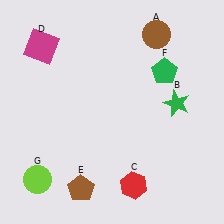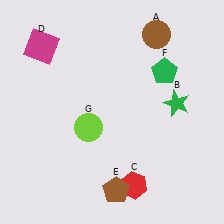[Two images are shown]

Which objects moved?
The objects that moved are: the brown pentagon (E), the lime circle (G).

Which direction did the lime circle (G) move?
The lime circle (G) moved up.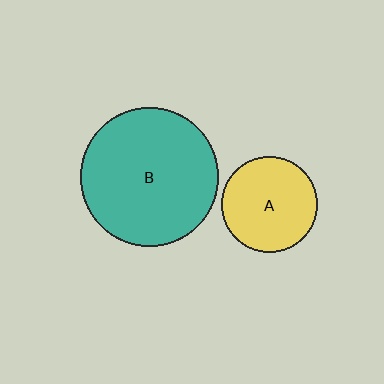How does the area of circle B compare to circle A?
Approximately 2.1 times.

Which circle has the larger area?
Circle B (teal).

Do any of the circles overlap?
No, none of the circles overlap.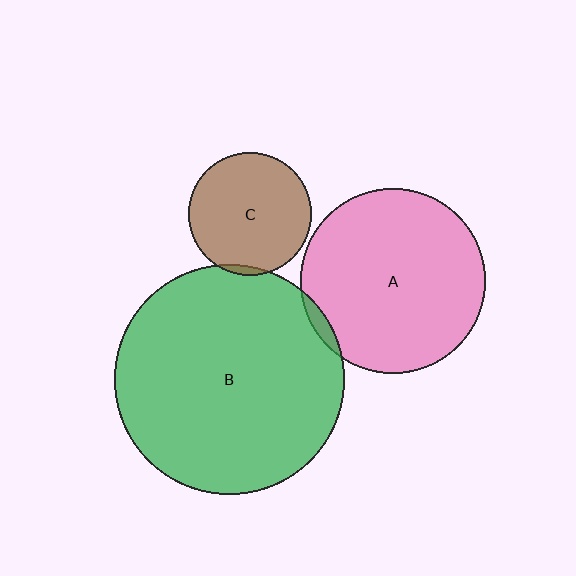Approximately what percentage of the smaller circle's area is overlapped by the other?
Approximately 5%.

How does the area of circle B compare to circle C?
Approximately 3.5 times.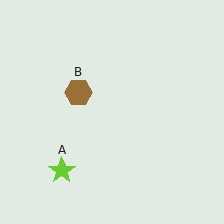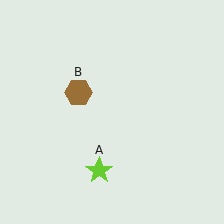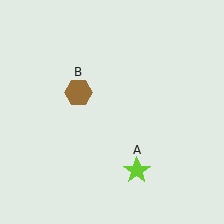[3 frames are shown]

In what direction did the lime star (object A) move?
The lime star (object A) moved right.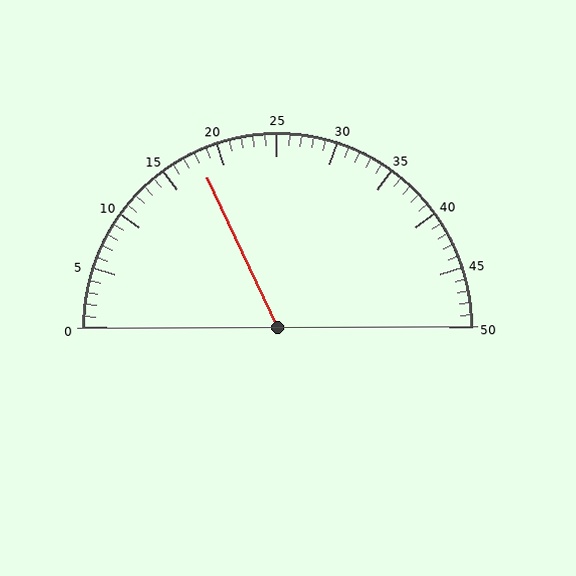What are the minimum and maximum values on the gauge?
The gauge ranges from 0 to 50.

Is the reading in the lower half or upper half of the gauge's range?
The reading is in the lower half of the range (0 to 50).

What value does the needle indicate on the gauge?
The needle indicates approximately 18.